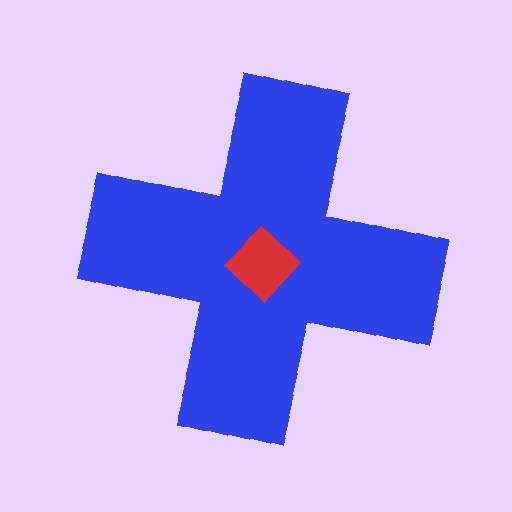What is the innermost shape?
The red diamond.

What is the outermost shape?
The blue cross.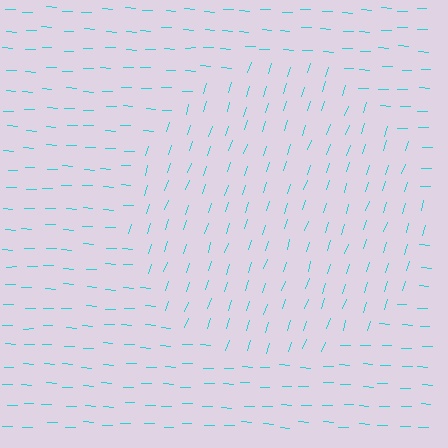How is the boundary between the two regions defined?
The boundary is defined purely by a change in line orientation (approximately 74 degrees difference). All lines are the same color and thickness.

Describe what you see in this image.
The image is filled with small cyan line segments. A circle region in the image has lines oriented differently from the surrounding lines, creating a visible texture boundary.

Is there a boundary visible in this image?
Yes, there is a texture boundary formed by a change in line orientation.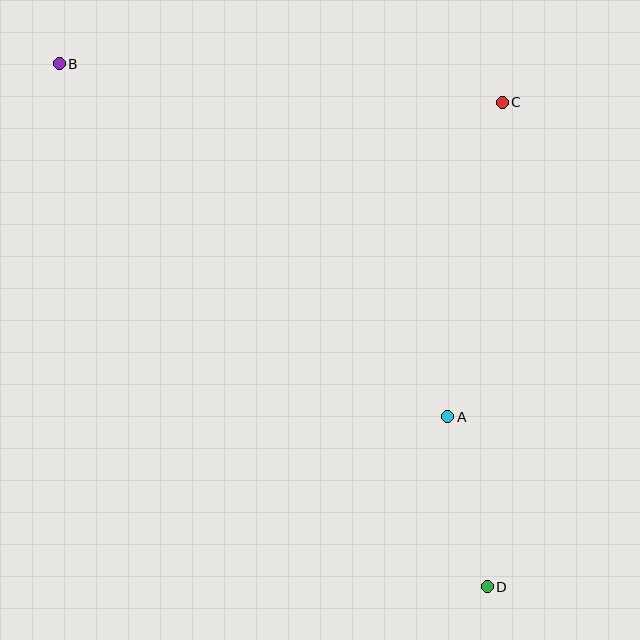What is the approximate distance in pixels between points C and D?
The distance between C and D is approximately 485 pixels.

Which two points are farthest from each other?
Points B and D are farthest from each other.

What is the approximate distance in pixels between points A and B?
The distance between A and B is approximately 525 pixels.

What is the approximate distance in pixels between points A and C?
The distance between A and C is approximately 319 pixels.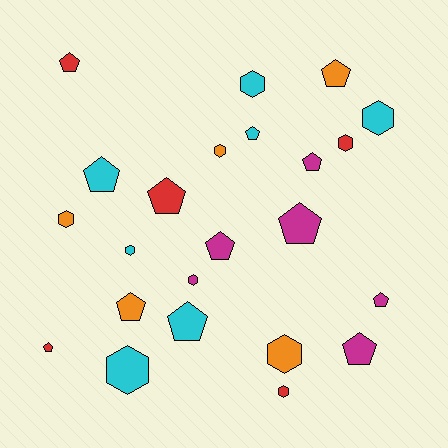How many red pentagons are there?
There are 3 red pentagons.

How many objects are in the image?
There are 23 objects.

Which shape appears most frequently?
Pentagon, with 13 objects.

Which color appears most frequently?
Cyan, with 7 objects.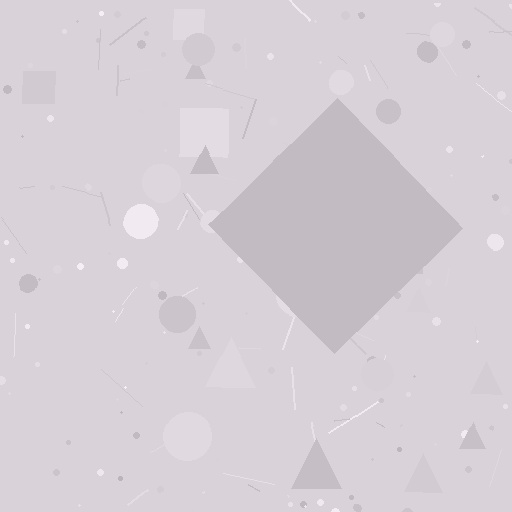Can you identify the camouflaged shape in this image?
The camouflaged shape is a diamond.